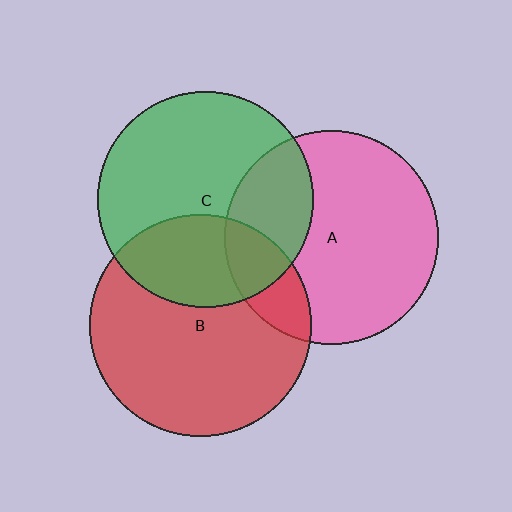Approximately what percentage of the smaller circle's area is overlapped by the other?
Approximately 30%.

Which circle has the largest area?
Circle B (red).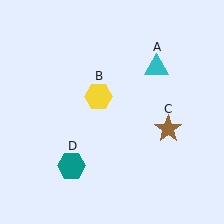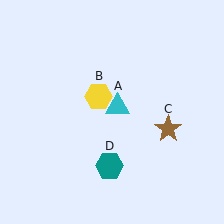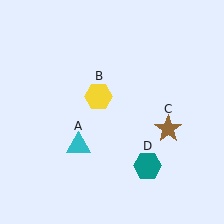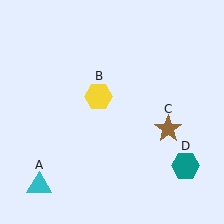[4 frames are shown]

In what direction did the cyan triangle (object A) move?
The cyan triangle (object A) moved down and to the left.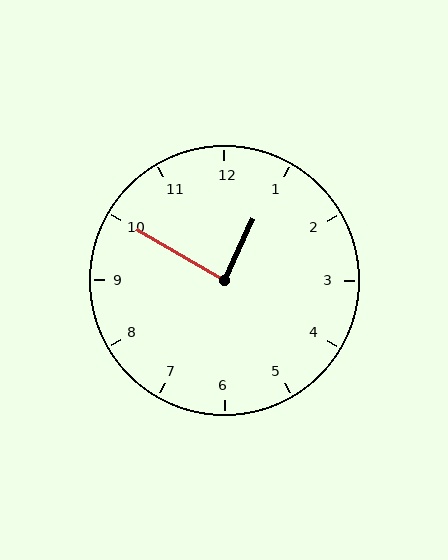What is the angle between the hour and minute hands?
Approximately 85 degrees.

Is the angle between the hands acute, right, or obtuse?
It is right.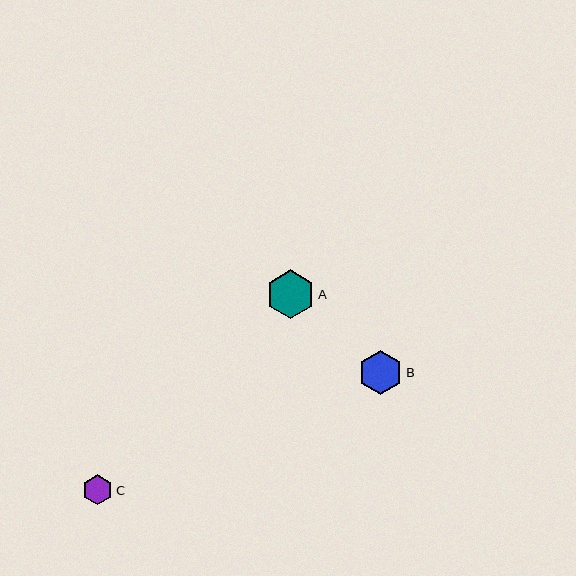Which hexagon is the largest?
Hexagon A is the largest with a size of approximately 48 pixels.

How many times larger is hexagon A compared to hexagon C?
Hexagon A is approximately 1.6 times the size of hexagon C.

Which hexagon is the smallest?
Hexagon C is the smallest with a size of approximately 30 pixels.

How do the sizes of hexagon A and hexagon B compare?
Hexagon A and hexagon B are approximately the same size.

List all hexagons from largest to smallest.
From largest to smallest: A, B, C.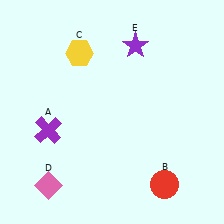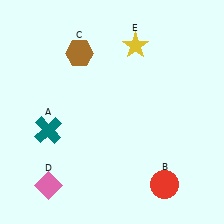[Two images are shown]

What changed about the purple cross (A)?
In Image 1, A is purple. In Image 2, it changed to teal.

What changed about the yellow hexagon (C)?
In Image 1, C is yellow. In Image 2, it changed to brown.